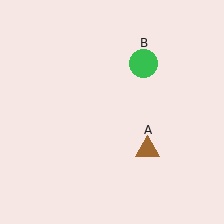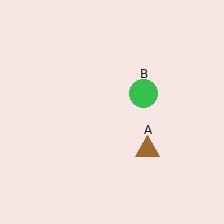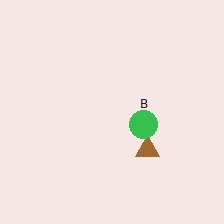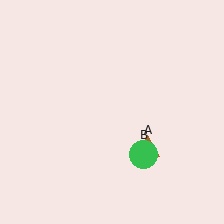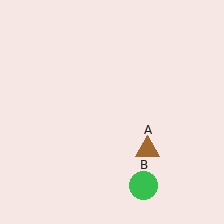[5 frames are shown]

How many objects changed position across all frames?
1 object changed position: green circle (object B).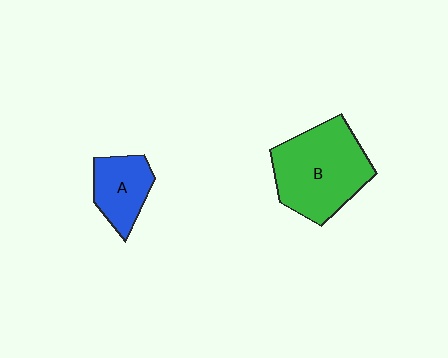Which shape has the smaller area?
Shape A (blue).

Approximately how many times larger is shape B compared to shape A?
Approximately 2.0 times.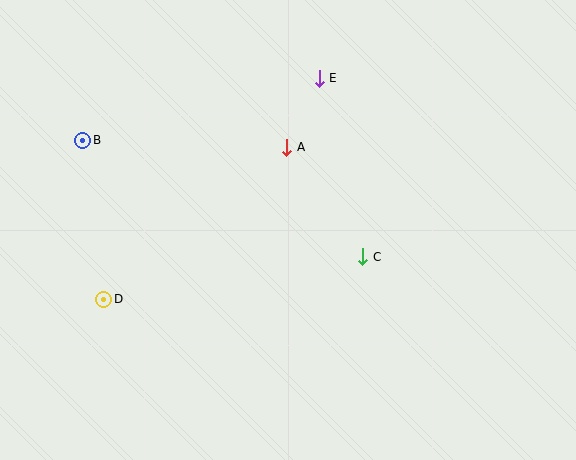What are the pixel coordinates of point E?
Point E is at (319, 78).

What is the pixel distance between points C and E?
The distance between C and E is 184 pixels.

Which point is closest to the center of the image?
Point C at (363, 257) is closest to the center.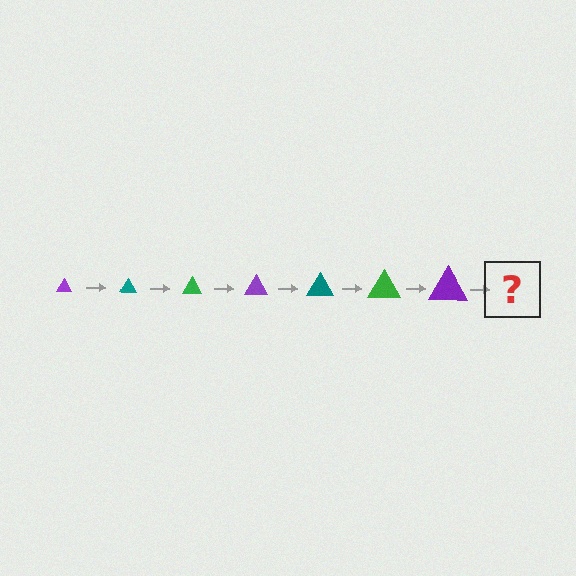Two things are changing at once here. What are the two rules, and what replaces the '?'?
The two rules are that the triangle grows larger each step and the color cycles through purple, teal, and green. The '?' should be a teal triangle, larger than the previous one.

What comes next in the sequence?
The next element should be a teal triangle, larger than the previous one.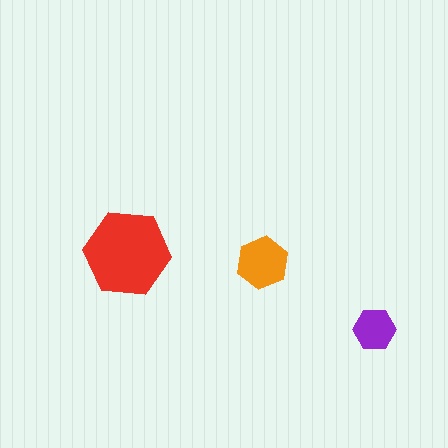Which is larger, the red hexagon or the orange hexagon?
The red one.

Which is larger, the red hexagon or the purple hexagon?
The red one.